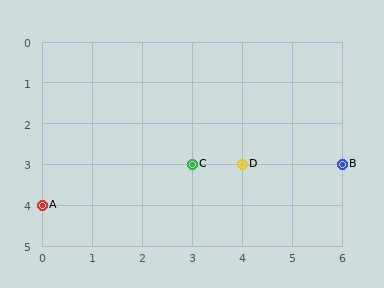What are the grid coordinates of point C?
Point C is at grid coordinates (3, 3).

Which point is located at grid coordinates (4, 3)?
Point D is at (4, 3).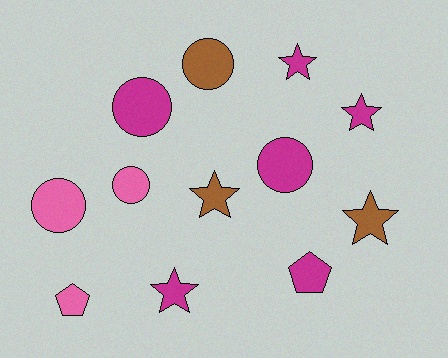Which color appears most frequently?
Magenta, with 6 objects.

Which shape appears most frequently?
Circle, with 5 objects.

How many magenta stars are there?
There are 3 magenta stars.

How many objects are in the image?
There are 12 objects.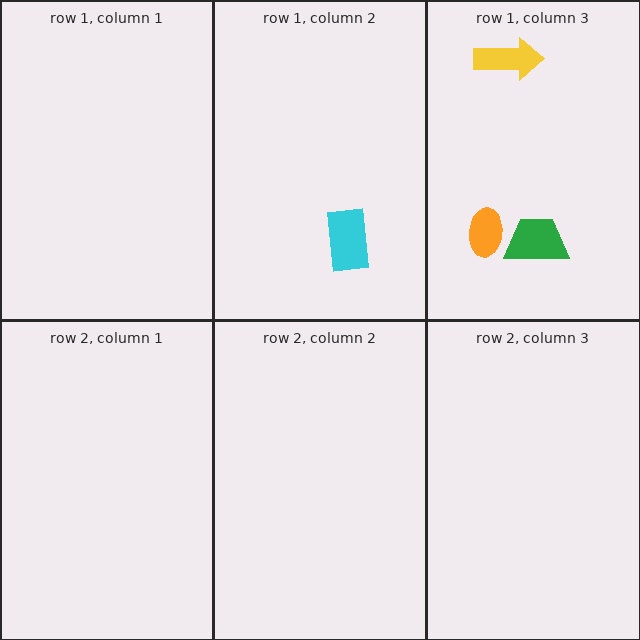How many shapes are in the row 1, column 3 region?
3.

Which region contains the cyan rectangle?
The row 1, column 2 region.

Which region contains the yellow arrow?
The row 1, column 3 region.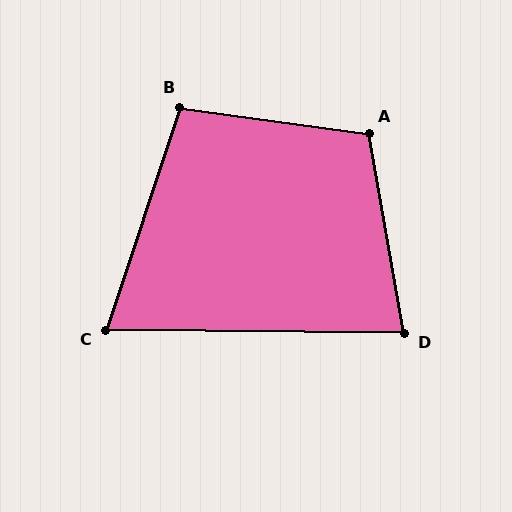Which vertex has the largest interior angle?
A, at approximately 108 degrees.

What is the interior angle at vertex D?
Approximately 79 degrees (acute).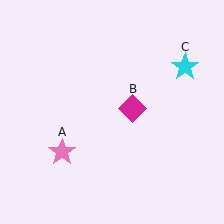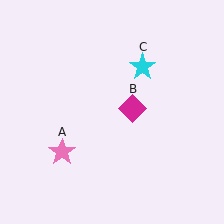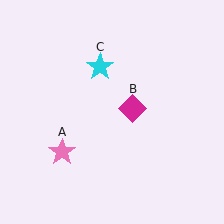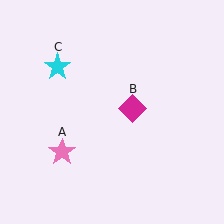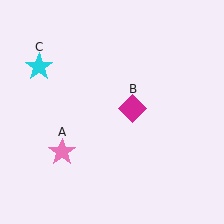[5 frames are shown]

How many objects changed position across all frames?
1 object changed position: cyan star (object C).